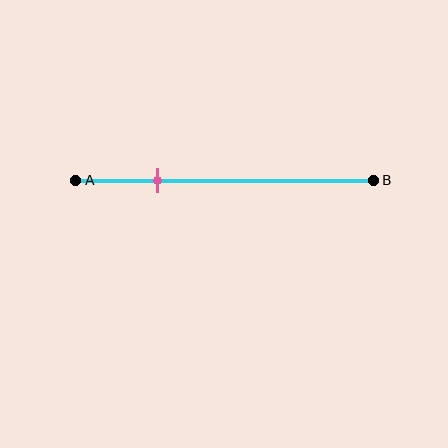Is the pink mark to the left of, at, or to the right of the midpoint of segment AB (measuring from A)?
The pink mark is to the left of the midpoint of segment AB.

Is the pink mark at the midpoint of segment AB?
No, the mark is at about 25% from A, not at the 50% midpoint.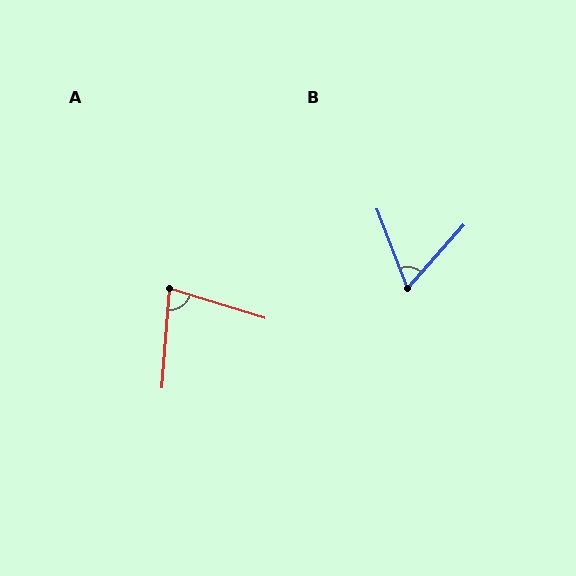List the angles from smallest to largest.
B (63°), A (77°).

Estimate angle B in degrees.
Approximately 63 degrees.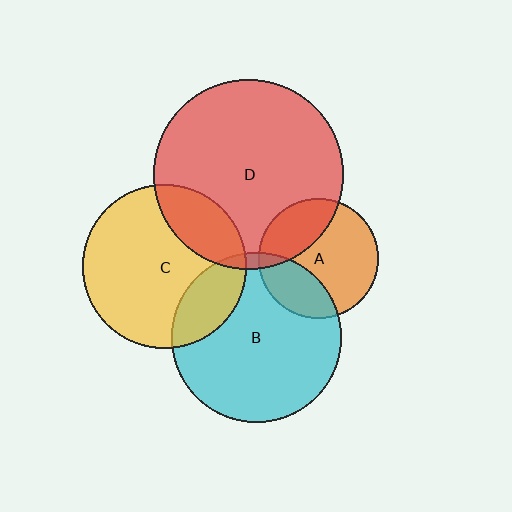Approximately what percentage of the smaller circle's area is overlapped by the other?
Approximately 30%.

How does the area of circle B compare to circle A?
Approximately 2.0 times.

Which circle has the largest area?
Circle D (red).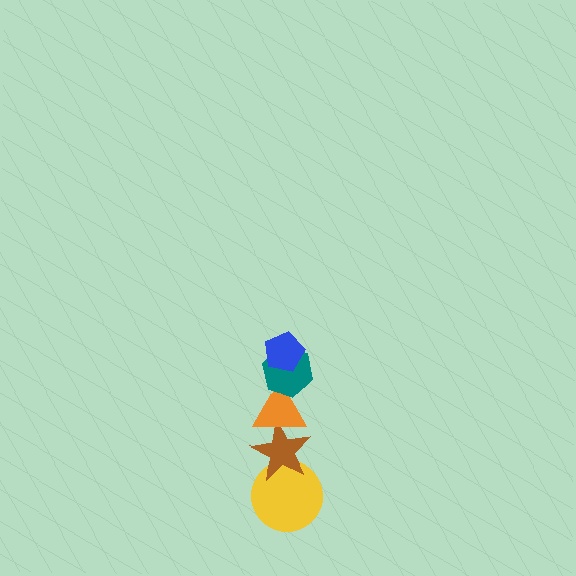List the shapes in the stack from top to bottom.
From top to bottom: the blue pentagon, the teal hexagon, the orange triangle, the brown star, the yellow circle.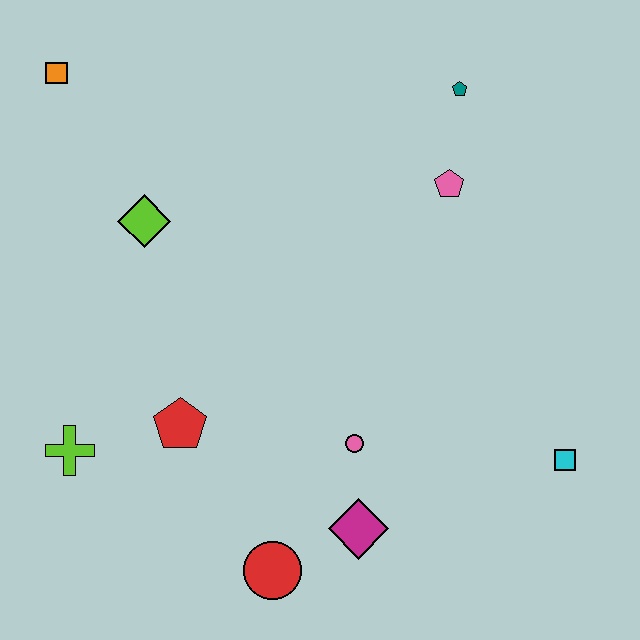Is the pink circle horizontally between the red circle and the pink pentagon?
Yes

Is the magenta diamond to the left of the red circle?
No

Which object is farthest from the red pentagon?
The teal pentagon is farthest from the red pentagon.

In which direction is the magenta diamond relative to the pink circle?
The magenta diamond is below the pink circle.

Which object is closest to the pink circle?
The magenta diamond is closest to the pink circle.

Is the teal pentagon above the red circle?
Yes